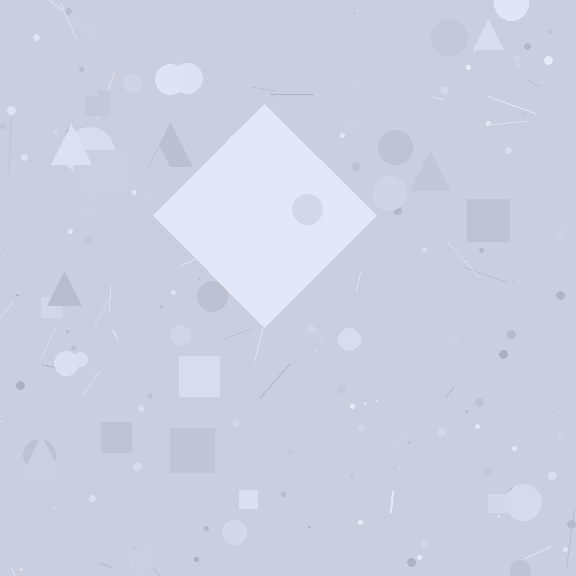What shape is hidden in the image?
A diamond is hidden in the image.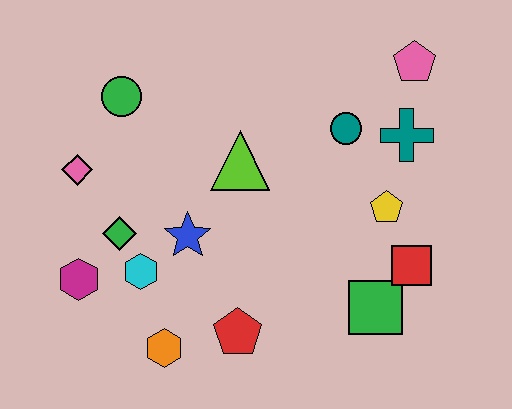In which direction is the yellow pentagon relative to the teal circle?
The yellow pentagon is below the teal circle.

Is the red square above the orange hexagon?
Yes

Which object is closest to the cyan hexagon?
The green diamond is closest to the cyan hexagon.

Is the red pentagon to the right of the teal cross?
No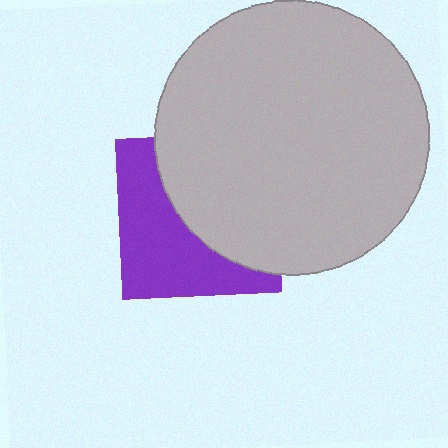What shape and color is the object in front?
The object in front is a light gray circle.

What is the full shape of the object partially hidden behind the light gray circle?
The partially hidden object is a purple square.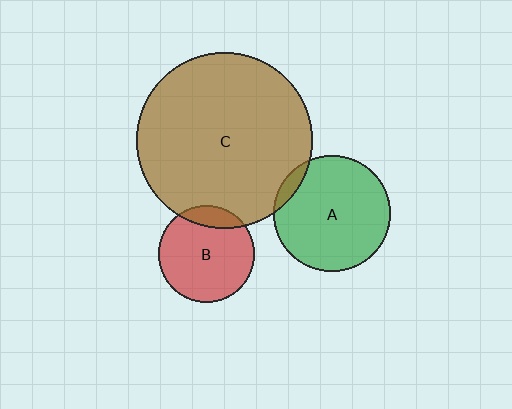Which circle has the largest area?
Circle C (brown).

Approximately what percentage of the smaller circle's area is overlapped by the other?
Approximately 5%.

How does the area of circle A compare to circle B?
Approximately 1.5 times.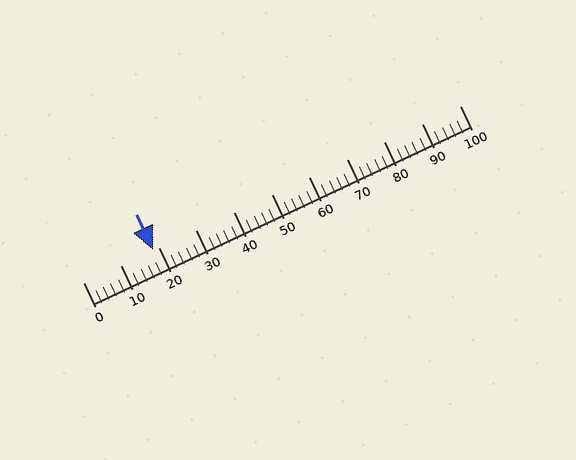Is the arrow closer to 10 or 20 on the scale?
The arrow is closer to 20.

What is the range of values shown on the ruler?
The ruler shows values from 0 to 100.